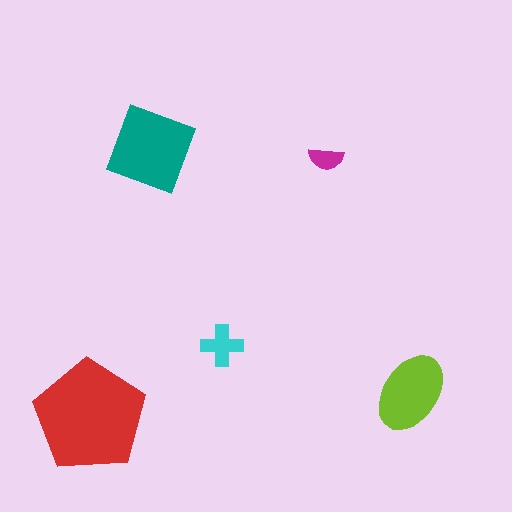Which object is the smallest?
The magenta semicircle.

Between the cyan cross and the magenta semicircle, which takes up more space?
The cyan cross.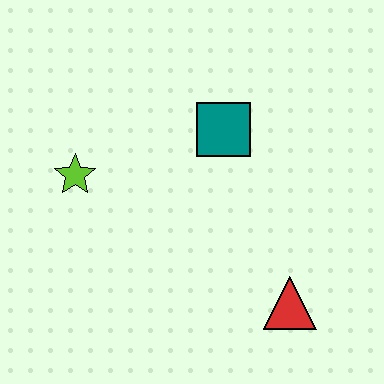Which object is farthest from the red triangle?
The lime star is farthest from the red triangle.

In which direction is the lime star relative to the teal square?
The lime star is to the left of the teal square.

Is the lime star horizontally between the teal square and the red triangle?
No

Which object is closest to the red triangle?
The teal square is closest to the red triangle.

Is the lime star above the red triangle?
Yes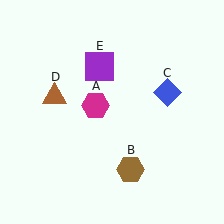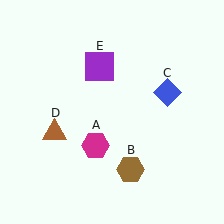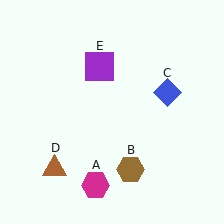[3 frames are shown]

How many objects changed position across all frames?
2 objects changed position: magenta hexagon (object A), brown triangle (object D).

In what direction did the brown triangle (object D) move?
The brown triangle (object D) moved down.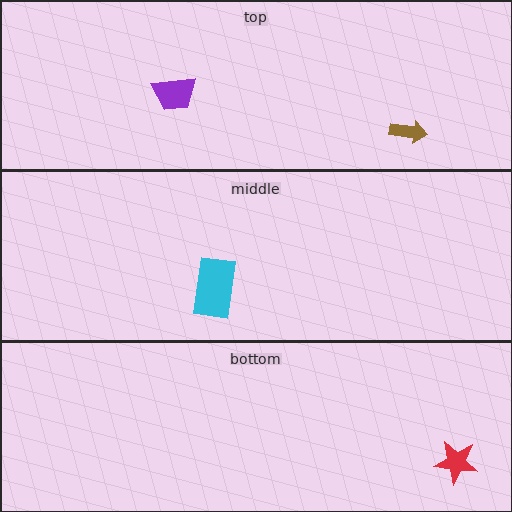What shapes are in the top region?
The purple trapezoid, the brown arrow.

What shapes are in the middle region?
The cyan rectangle.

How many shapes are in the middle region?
1.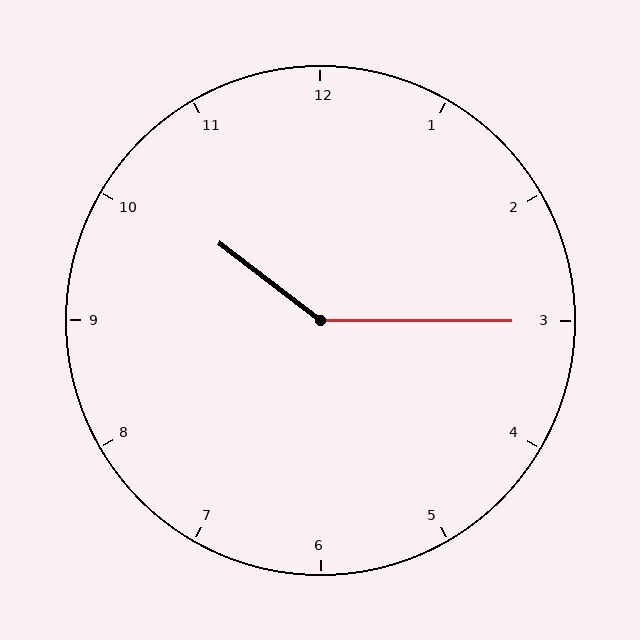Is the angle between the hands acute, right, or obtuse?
It is obtuse.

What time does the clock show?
10:15.